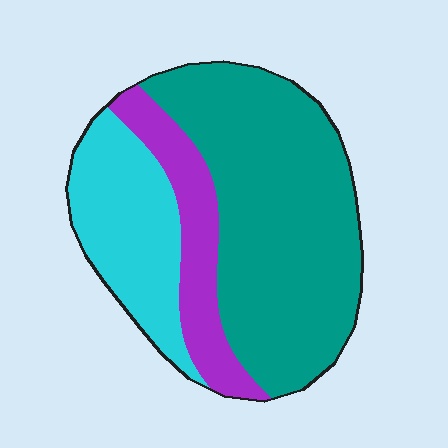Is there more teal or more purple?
Teal.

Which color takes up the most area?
Teal, at roughly 60%.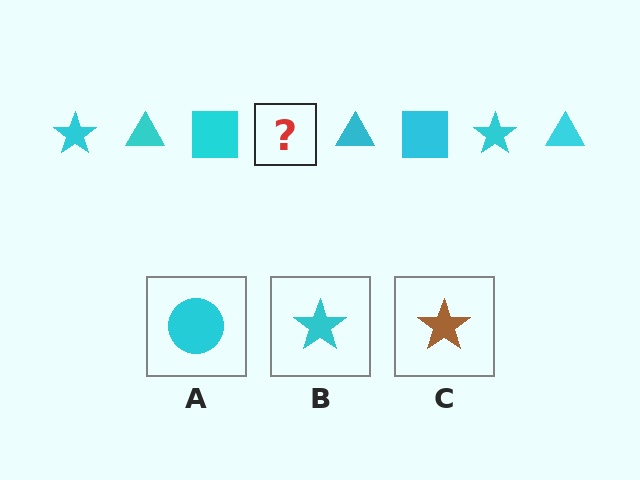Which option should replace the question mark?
Option B.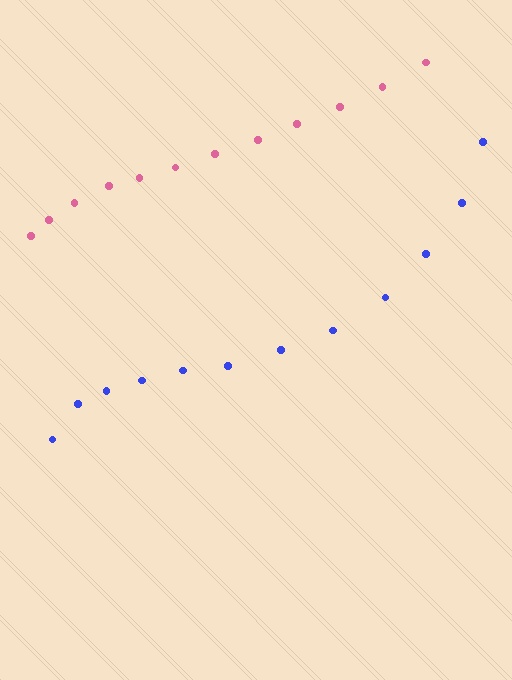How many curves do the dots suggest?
There are 2 distinct paths.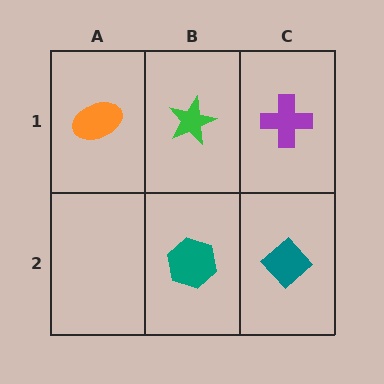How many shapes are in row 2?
2 shapes.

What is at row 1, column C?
A purple cross.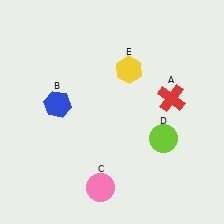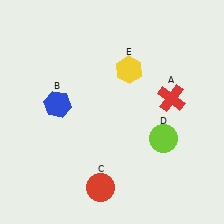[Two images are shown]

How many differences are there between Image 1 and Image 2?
There is 1 difference between the two images.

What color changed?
The circle (C) changed from pink in Image 1 to red in Image 2.